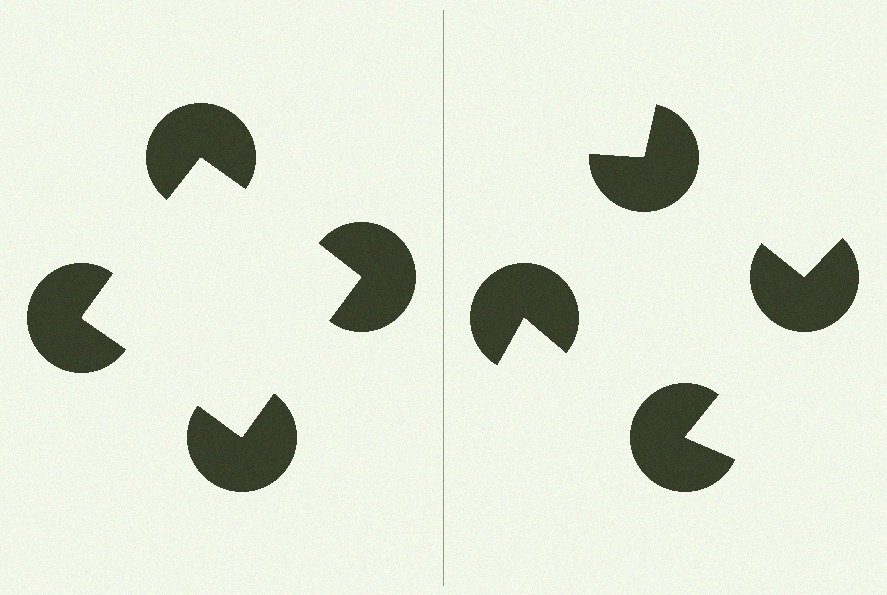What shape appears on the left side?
An illusory square.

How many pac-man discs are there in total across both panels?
8 — 4 on each side.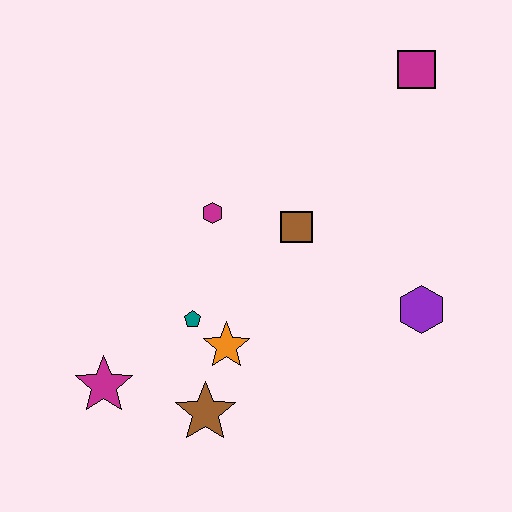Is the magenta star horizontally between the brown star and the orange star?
No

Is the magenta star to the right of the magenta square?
No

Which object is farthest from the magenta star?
The magenta square is farthest from the magenta star.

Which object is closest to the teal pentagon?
The orange star is closest to the teal pentagon.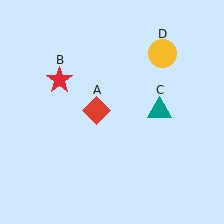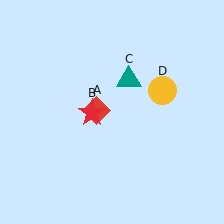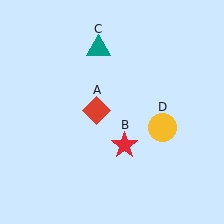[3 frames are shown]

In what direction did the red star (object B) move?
The red star (object B) moved down and to the right.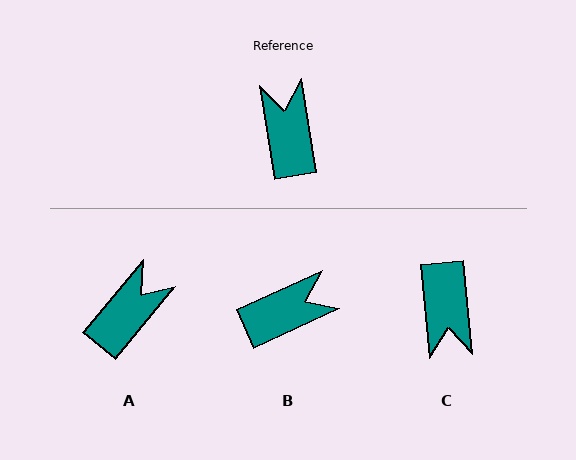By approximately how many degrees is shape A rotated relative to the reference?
Approximately 49 degrees clockwise.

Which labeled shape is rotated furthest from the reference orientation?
C, about 176 degrees away.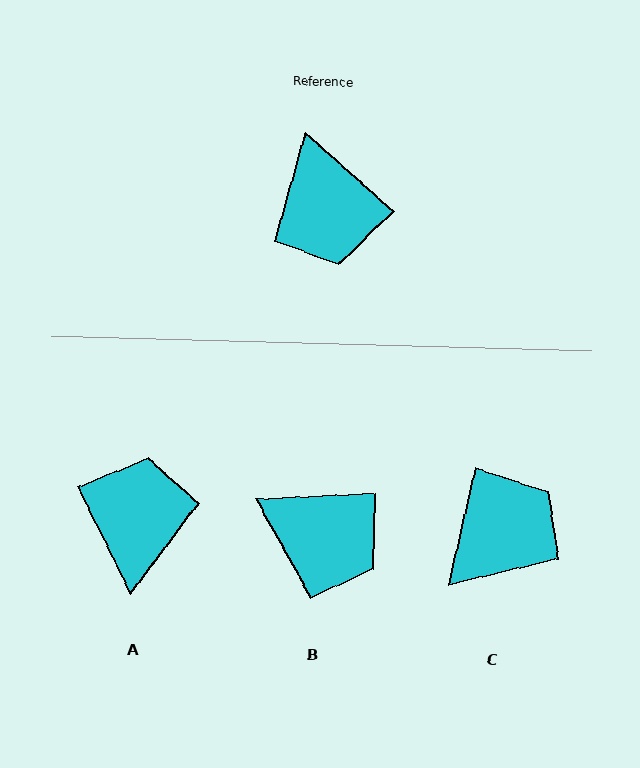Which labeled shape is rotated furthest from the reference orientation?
A, about 158 degrees away.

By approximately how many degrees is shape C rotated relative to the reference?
Approximately 119 degrees counter-clockwise.